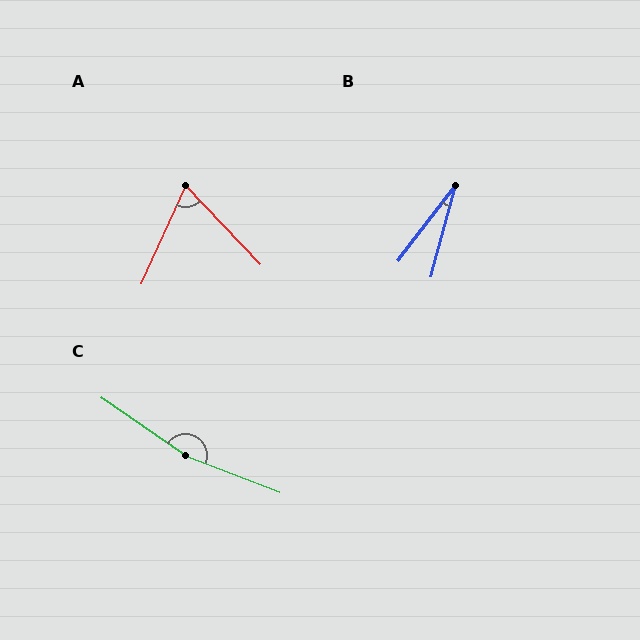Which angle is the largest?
C, at approximately 166 degrees.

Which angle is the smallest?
B, at approximately 22 degrees.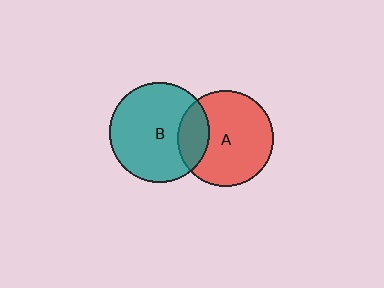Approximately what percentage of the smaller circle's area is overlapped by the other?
Approximately 20%.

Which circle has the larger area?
Circle B (teal).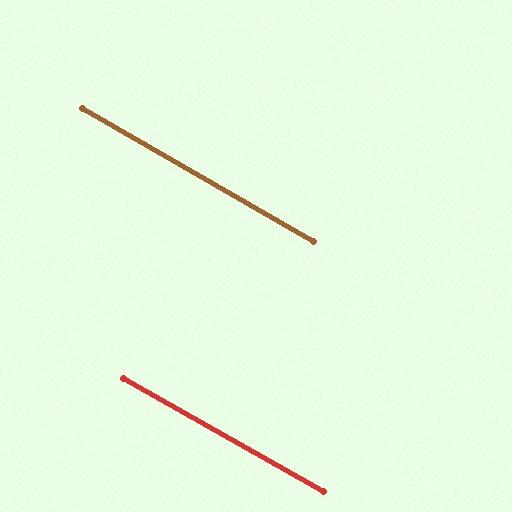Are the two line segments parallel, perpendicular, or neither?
Parallel — their directions differ by only 0.8°.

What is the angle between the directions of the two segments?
Approximately 1 degree.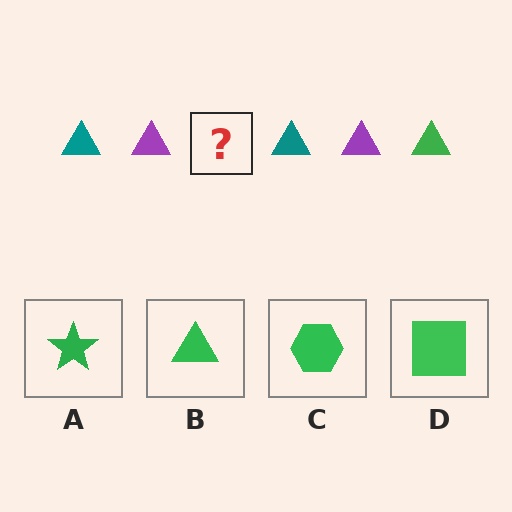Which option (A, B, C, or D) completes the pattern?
B.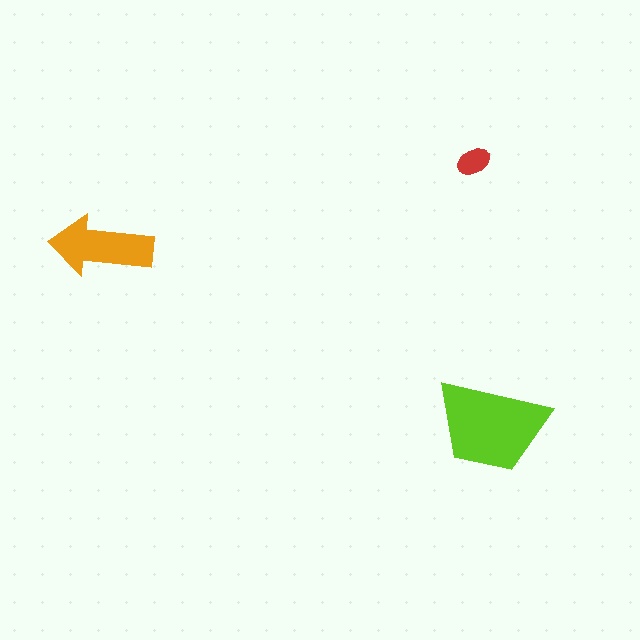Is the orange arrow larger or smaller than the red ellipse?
Larger.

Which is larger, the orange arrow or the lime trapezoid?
The lime trapezoid.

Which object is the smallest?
The red ellipse.